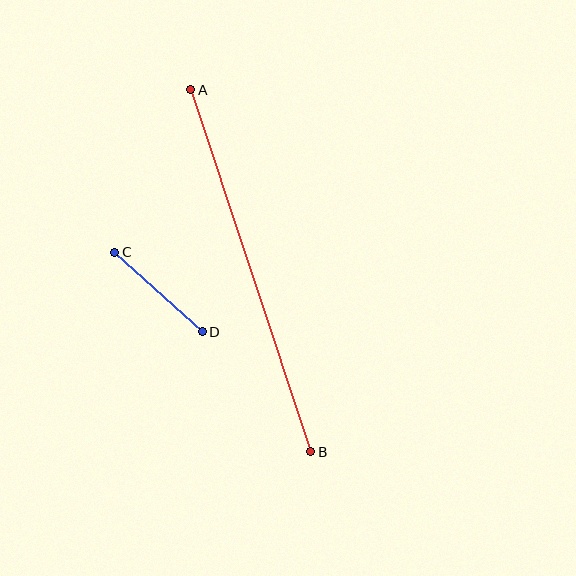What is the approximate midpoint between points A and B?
The midpoint is at approximately (251, 271) pixels.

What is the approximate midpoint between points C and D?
The midpoint is at approximately (158, 292) pixels.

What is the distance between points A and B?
The distance is approximately 382 pixels.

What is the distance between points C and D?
The distance is approximately 118 pixels.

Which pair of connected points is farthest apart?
Points A and B are farthest apart.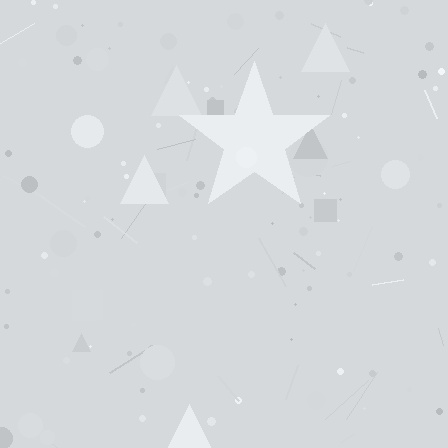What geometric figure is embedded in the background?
A star is embedded in the background.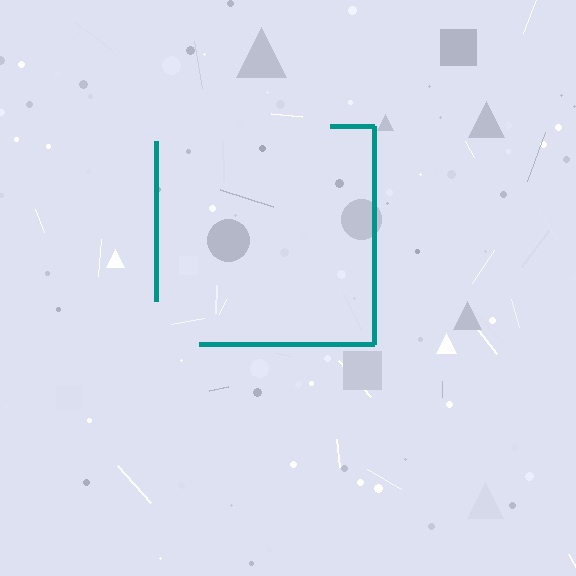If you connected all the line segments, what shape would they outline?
They would outline a square.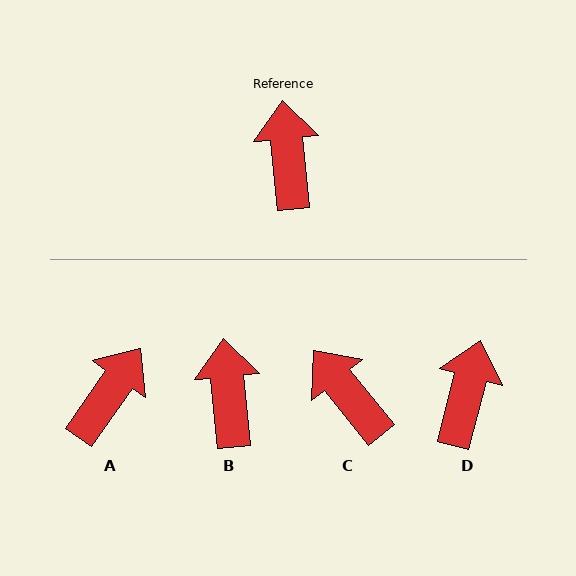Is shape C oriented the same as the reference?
No, it is off by about 33 degrees.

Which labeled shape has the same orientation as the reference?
B.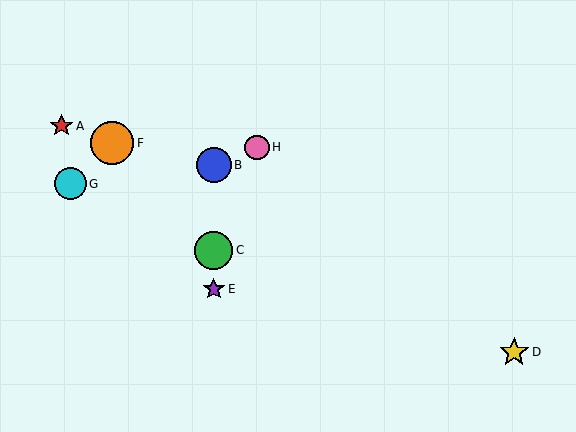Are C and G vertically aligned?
No, C is at x≈214 and G is at x≈70.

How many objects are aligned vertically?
3 objects (B, C, E) are aligned vertically.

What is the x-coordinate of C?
Object C is at x≈214.